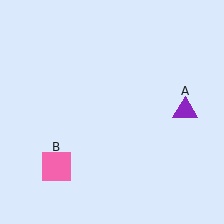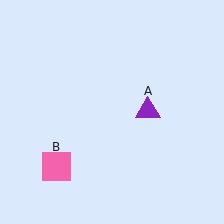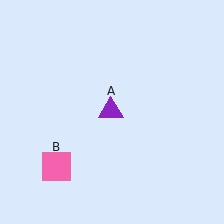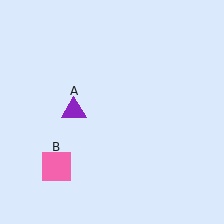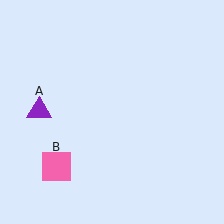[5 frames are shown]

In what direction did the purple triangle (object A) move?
The purple triangle (object A) moved left.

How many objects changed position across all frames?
1 object changed position: purple triangle (object A).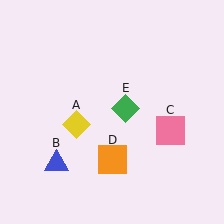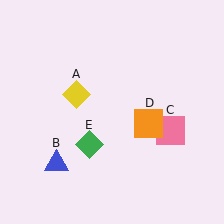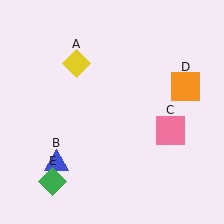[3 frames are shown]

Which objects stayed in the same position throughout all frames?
Blue triangle (object B) and pink square (object C) remained stationary.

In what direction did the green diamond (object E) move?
The green diamond (object E) moved down and to the left.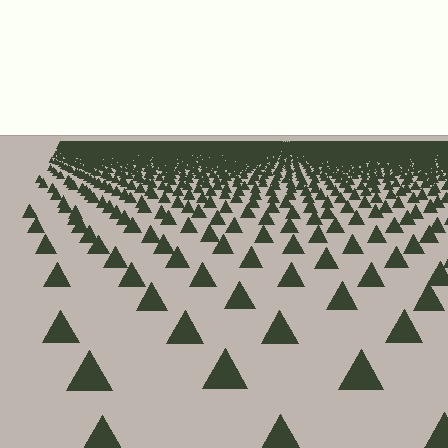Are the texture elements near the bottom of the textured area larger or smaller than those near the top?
Larger. Near the bottom, elements are closer to the viewer and appear at a bigger on-screen size.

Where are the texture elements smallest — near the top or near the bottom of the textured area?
Near the top.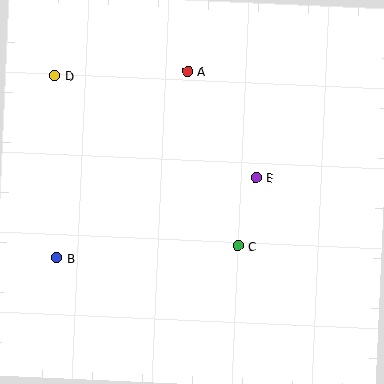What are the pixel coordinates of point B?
Point B is at (57, 258).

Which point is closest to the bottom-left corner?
Point B is closest to the bottom-left corner.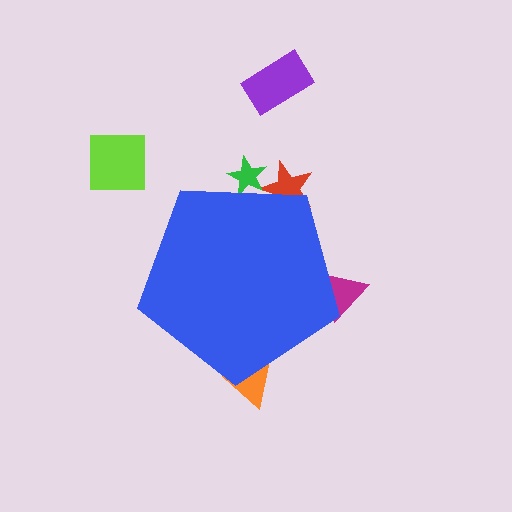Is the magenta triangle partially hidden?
Yes, the magenta triangle is partially hidden behind the blue pentagon.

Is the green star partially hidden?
Yes, the green star is partially hidden behind the blue pentagon.